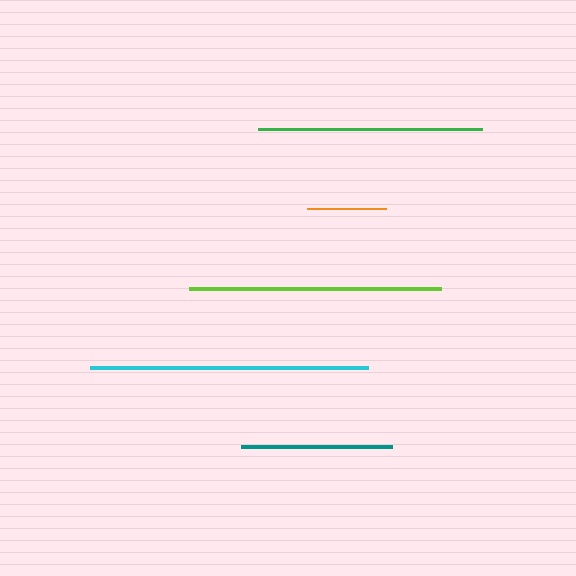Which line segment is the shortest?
The orange line is the shortest at approximately 79 pixels.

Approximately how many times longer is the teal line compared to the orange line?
The teal line is approximately 1.9 times the length of the orange line.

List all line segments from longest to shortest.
From longest to shortest: cyan, lime, green, teal, orange.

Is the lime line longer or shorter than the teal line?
The lime line is longer than the teal line.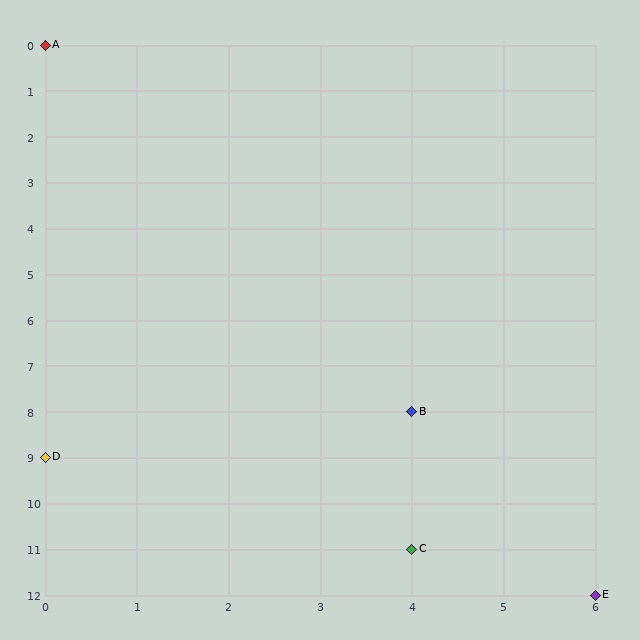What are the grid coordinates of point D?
Point D is at grid coordinates (0, 9).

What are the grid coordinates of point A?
Point A is at grid coordinates (0, 0).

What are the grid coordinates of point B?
Point B is at grid coordinates (4, 8).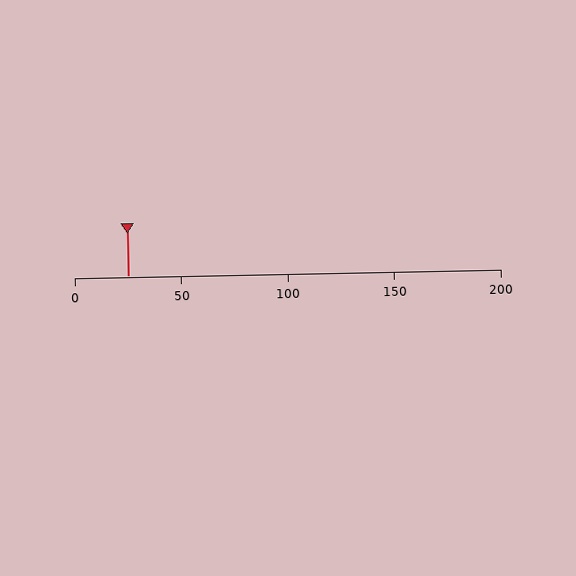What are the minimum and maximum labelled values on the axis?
The axis runs from 0 to 200.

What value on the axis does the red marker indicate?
The marker indicates approximately 25.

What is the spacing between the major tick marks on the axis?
The major ticks are spaced 50 apart.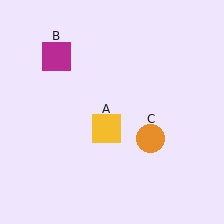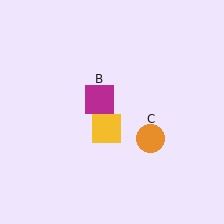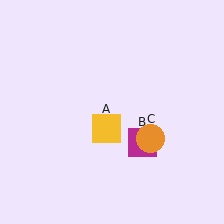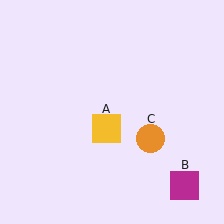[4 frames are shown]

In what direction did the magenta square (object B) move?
The magenta square (object B) moved down and to the right.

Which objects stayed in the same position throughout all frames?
Yellow square (object A) and orange circle (object C) remained stationary.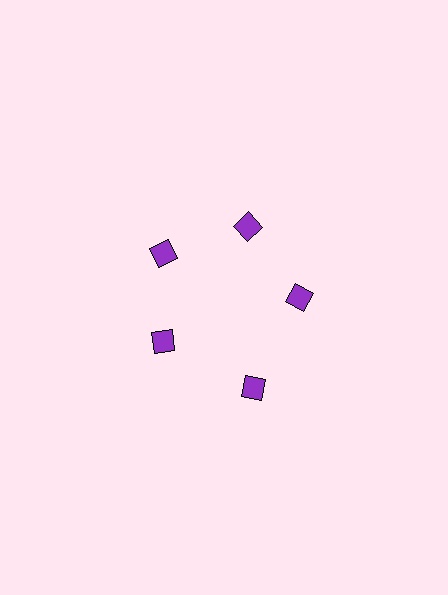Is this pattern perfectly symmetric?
No. The 5 purple diamonds are arranged in a ring, but one element near the 5 o'clock position is pushed outward from the center, breaking the 5-fold rotational symmetry.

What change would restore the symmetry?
The symmetry would be restored by moving it inward, back onto the ring so that all 5 diamonds sit at equal angles and equal distance from the center.